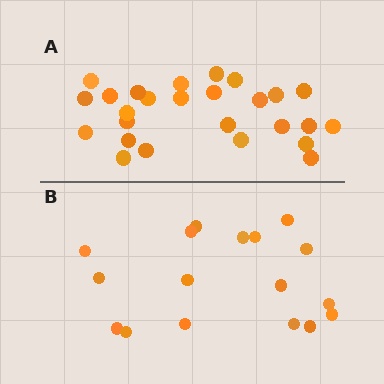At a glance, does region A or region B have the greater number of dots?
Region A (the top region) has more dots.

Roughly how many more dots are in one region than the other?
Region A has roughly 8 or so more dots than region B.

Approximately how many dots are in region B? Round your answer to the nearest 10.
About 20 dots. (The exact count is 17, which rounds to 20.)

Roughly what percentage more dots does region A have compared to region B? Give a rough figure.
About 55% more.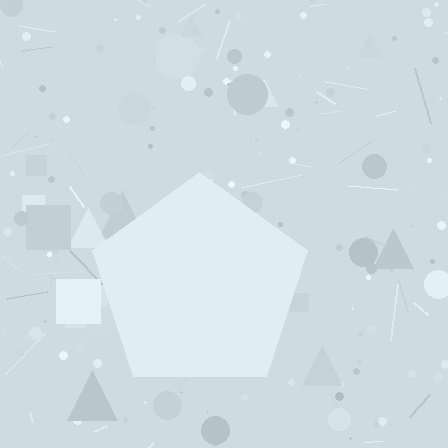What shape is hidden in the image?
A pentagon is hidden in the image.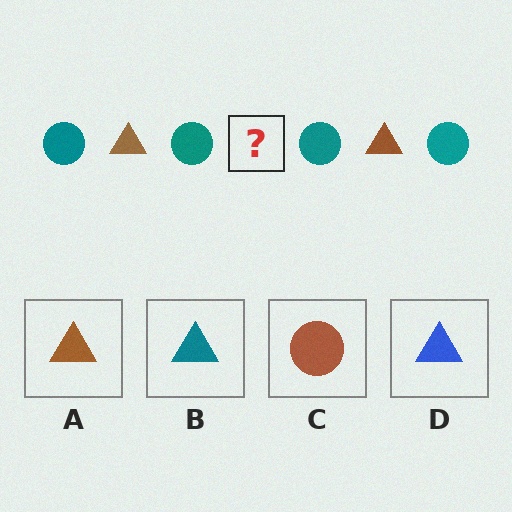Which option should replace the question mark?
Option A.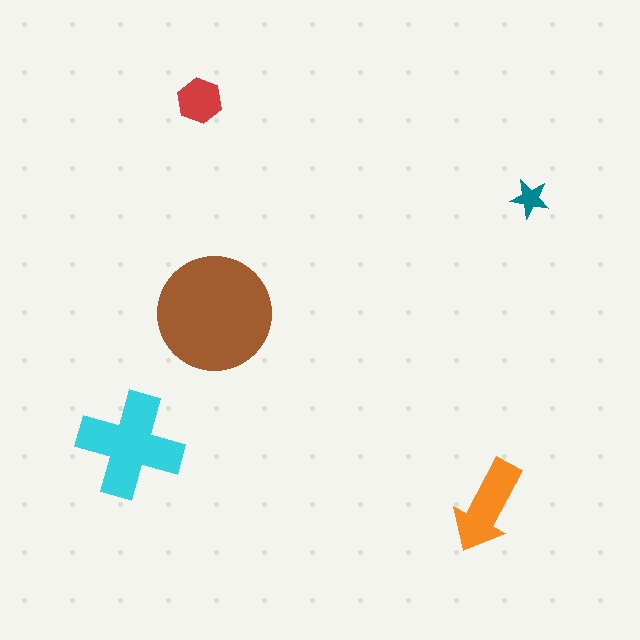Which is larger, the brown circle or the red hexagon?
The brown circle.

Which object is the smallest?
The teal star.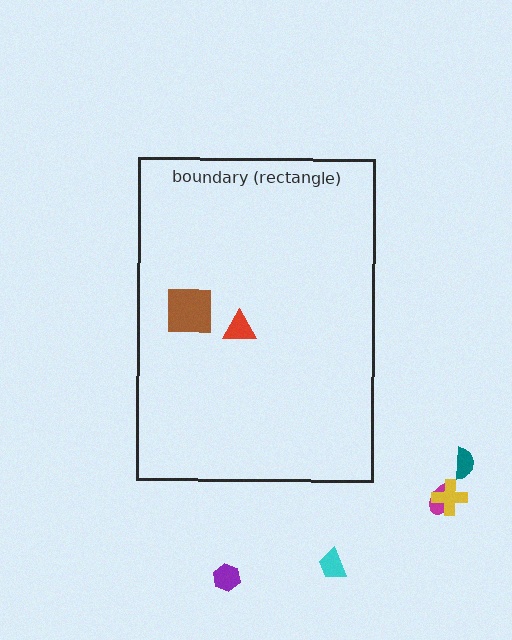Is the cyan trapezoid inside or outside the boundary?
Outside.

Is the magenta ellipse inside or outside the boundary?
Outside.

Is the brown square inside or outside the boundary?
Inside.